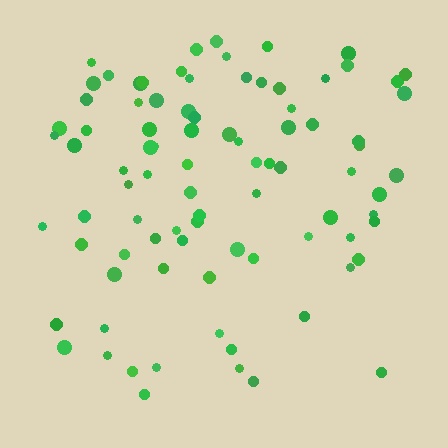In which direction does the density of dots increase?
From bottom to top, with the top side densest.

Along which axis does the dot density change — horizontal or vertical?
Vertical.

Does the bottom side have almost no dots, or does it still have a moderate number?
Still a moderate number, just noticeably fewer than the top.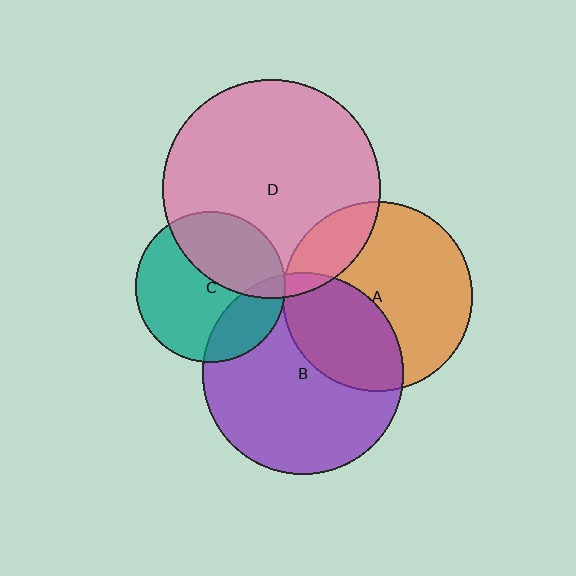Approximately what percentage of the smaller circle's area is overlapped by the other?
Approximately 5%.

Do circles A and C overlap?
Yes.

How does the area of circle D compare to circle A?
Approximately 1.3 times.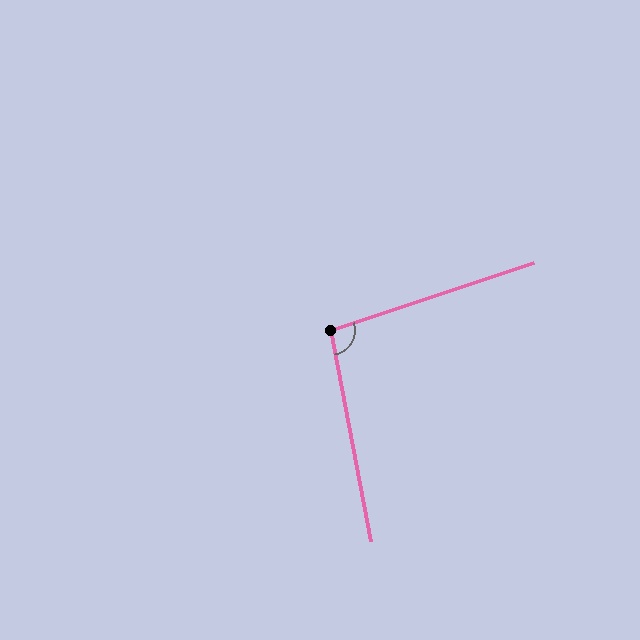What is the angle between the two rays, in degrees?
Approximately 98 degrees.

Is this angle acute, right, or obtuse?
It is obtuse.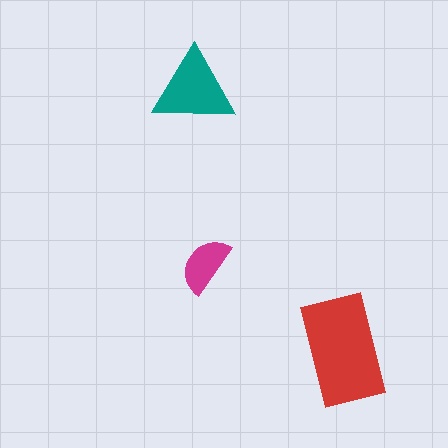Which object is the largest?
The red rectangle.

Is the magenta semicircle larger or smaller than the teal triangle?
Smaller.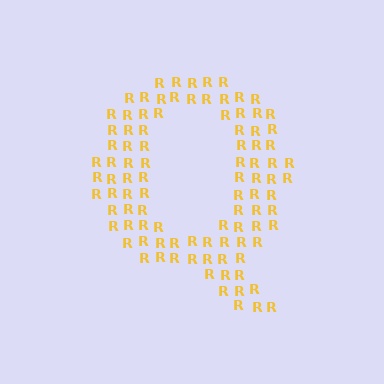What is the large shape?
The large shape is the letter Q.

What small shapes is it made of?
It is made of small letter R's.